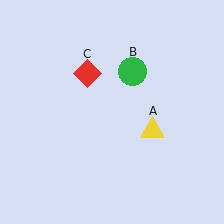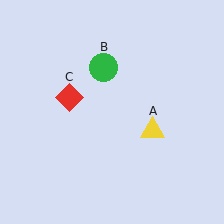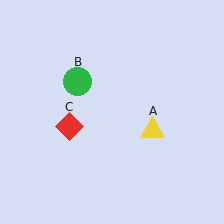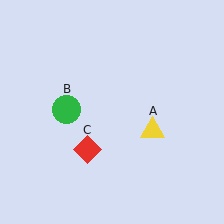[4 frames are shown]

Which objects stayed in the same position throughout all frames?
Yellow triangle (object A) remained stationary.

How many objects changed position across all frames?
2 objects changed position: green circle (object B), red diamond (object C).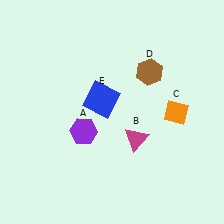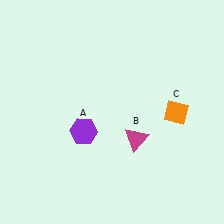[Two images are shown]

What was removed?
The blue square (E), the brown hexagon (D) were removed in Image 2.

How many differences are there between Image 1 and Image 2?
There are 2 differences between the two images.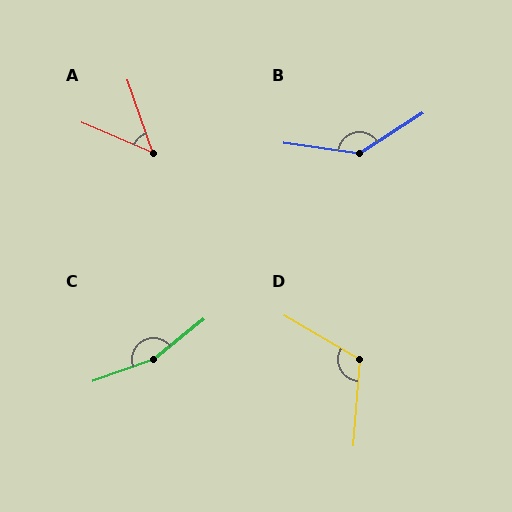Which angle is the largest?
C, at approximately 161 degrees.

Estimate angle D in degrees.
Approximately 116 degrees.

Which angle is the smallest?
A, at approximately 48 degrees.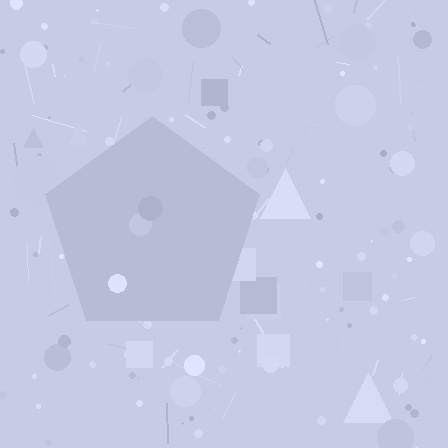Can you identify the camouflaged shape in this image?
The camouflaged shape is a pentagon.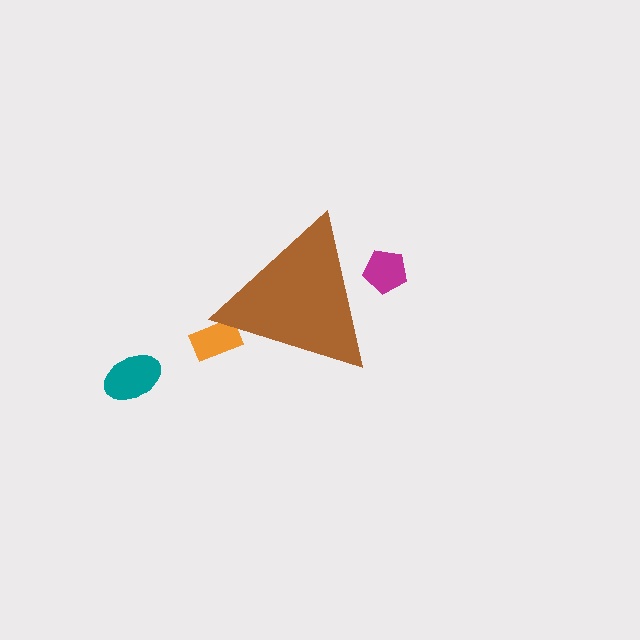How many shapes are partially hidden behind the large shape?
2 shapes are partially hidden.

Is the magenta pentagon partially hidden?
Yes, the magenta pentagon is partially hidden behind the brown triangle.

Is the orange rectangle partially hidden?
Yes, the orange rectangle is partially hidden behind the brown triangle.